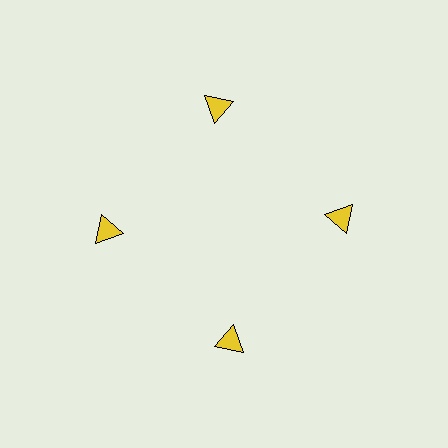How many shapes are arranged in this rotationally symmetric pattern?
There are 4 shapes, arranged in 4 groups of 1.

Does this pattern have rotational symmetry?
Yes, this pattern has 4-fold rotational symmetry. It looks the same after rotating 90 degrees around the center.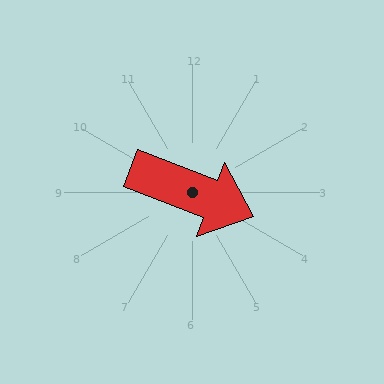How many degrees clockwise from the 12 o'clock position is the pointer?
Approximately 111 degrees.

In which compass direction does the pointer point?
East.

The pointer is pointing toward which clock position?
Roughly 4 o'clock.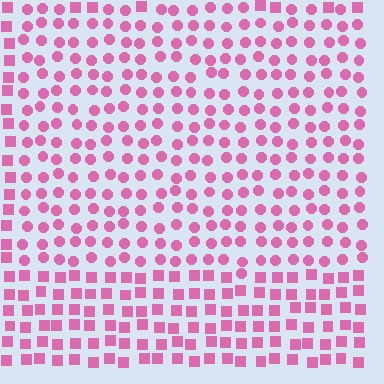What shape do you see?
I see a rectangle.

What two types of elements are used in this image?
The image uses circles inside the rectangle region and squares outside it.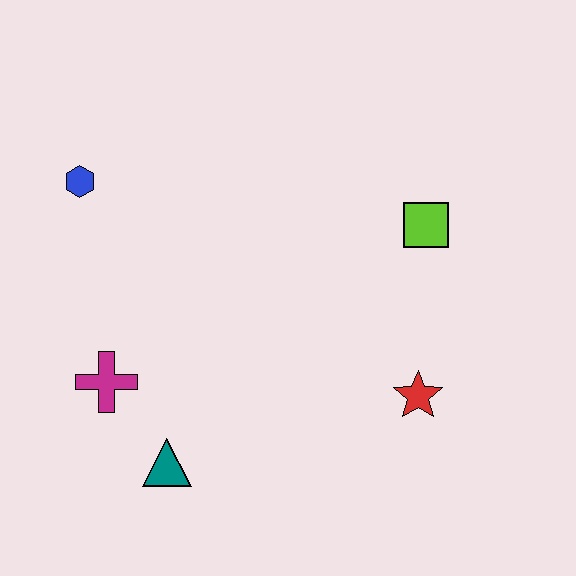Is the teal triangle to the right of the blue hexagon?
Yes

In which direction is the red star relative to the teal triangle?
The red star is to the right of the teal triangle.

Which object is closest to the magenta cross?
The teal triangle is closest to the magenta cross.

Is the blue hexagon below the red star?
No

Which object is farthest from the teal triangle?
The lime square is farthest from the teal triangle.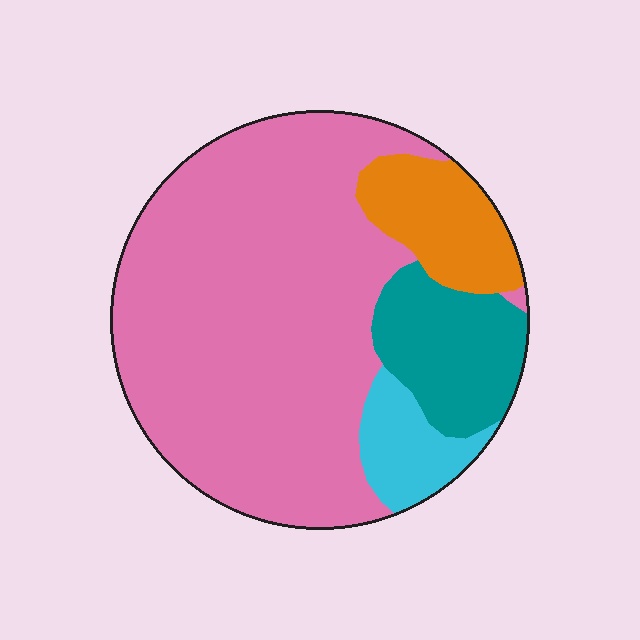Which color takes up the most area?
Pink, at roughly 70%.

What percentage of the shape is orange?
Orange takes up about one tenth (1/10) of the shape.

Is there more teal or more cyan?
Teal.